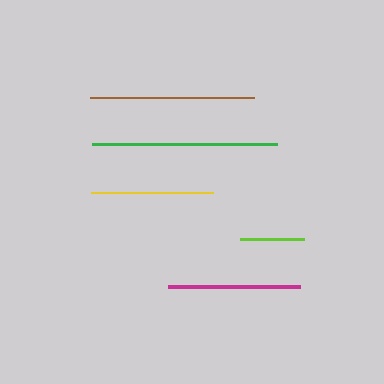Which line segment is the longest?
The green line is the longest at approximately 185 pixels.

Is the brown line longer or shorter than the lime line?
The brown line is longer than the lime line.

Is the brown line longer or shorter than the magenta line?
The brown line is longer than the magenta line.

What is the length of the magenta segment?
The magenta segment is approximately 132 pixels long.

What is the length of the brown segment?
The brown segment is approximately 164 pixels long.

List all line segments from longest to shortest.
From longest to shortest: green, brown, magenta, yellow, lime.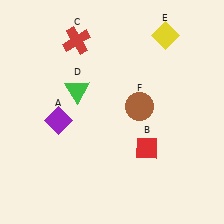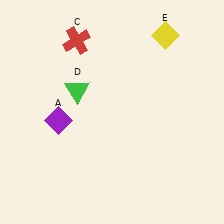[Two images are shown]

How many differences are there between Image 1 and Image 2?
There are 2 differences between the two images.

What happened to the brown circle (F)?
The brown circle (F) was removed in Image 2. It was in the top-right area of Image 1.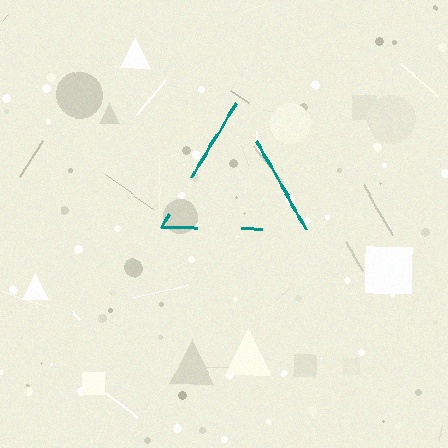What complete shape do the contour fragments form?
The contour fragments form a triangle.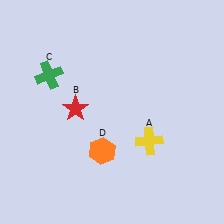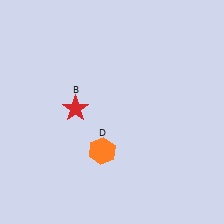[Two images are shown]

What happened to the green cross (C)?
The green cross (C) was removed in Image 2. It was in the top-left area of Image 1.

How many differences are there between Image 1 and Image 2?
There are 2 differences between the two images.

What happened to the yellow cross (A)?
The yellow cross (A) was removed in Image 2. It was in the bottom-right area of Image 1.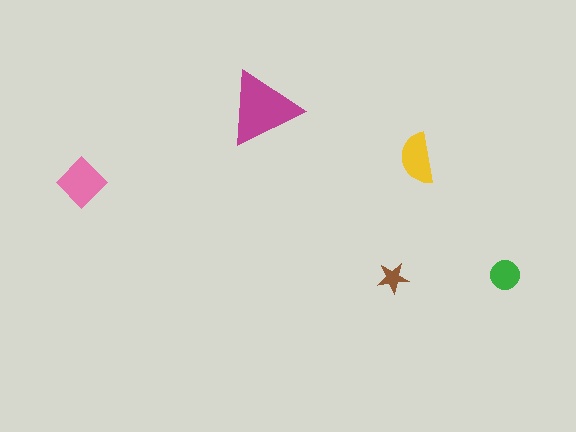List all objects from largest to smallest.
The magenta triangle, the pink diamond, the yellow semicircle, the green circle, the brown star.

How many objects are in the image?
There are 5 objects in the image.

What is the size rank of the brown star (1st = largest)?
5th.